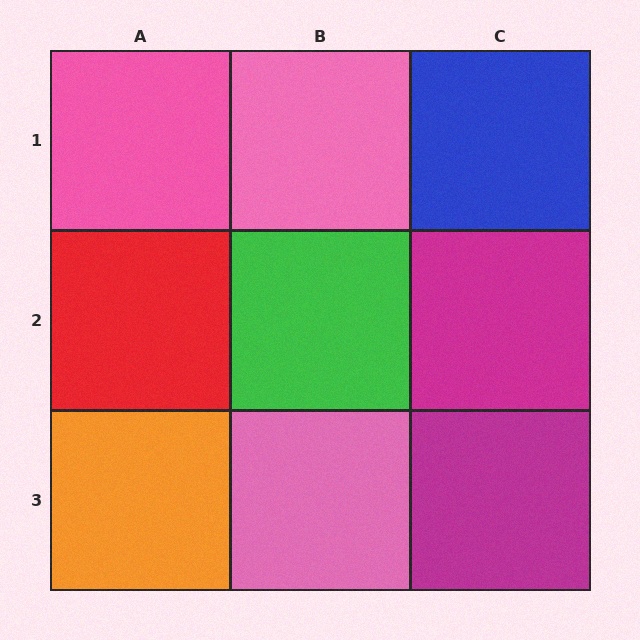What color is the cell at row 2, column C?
Magenta.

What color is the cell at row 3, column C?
Magenta.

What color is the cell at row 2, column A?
Red.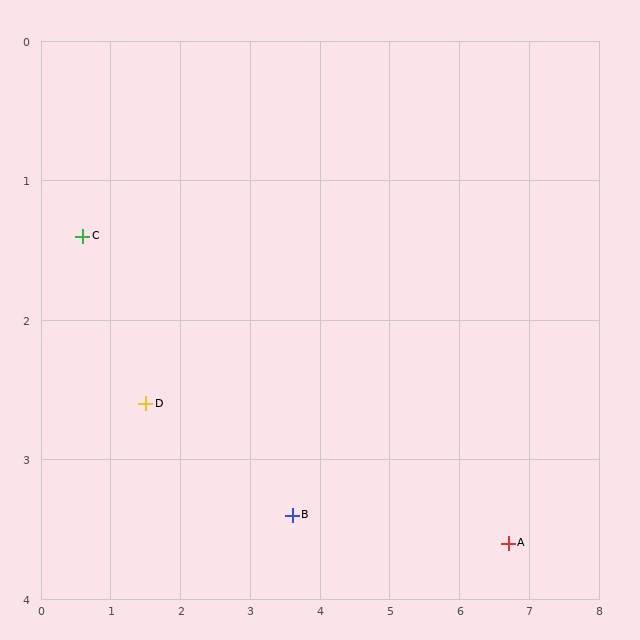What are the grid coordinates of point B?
Point B is at approximately (3.6, 3.4).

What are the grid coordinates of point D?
Point D is at approximately (1.5, 2.6).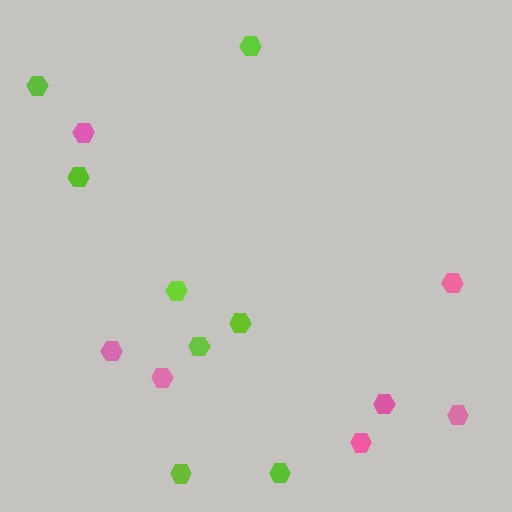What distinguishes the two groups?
There are 2 groups: one group of pink hexagons (7) and one group of lime hexagons (8).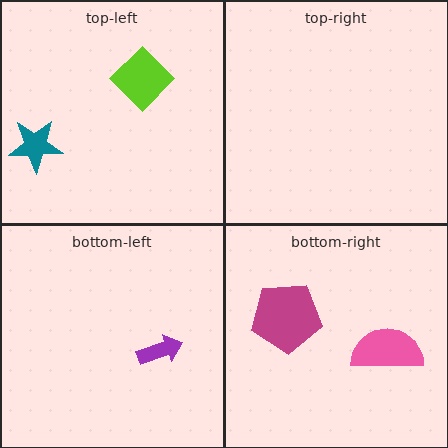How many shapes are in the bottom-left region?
1.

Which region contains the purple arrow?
The bottom-left region.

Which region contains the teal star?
The top-left region.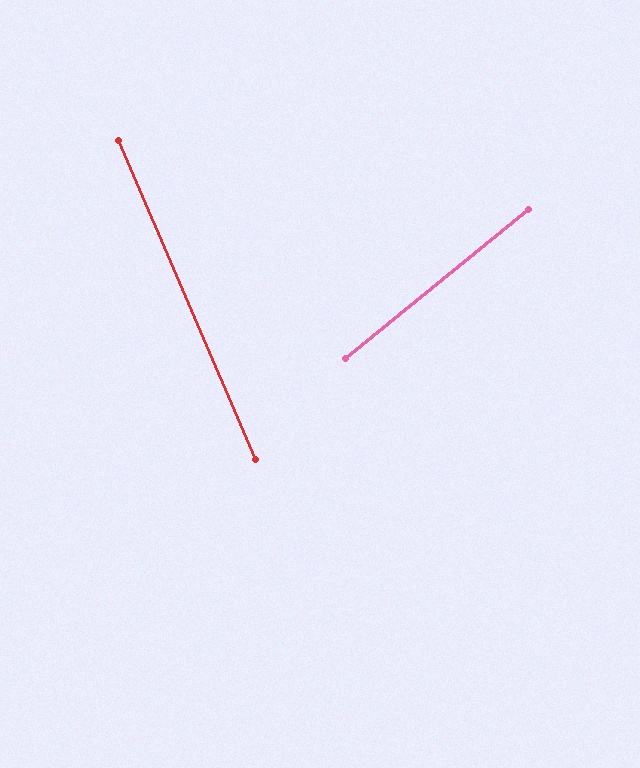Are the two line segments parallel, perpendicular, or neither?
Neither parallel nor perpendicular — they differ by about 74°.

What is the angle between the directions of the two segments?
Approximately 74 degrees.